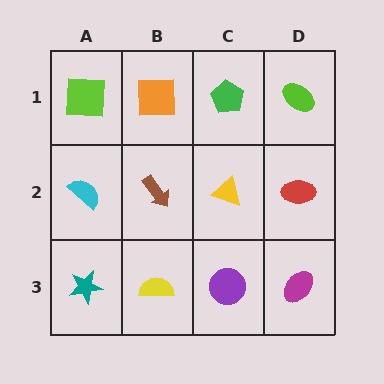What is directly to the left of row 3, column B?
A teal star.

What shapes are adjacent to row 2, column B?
An orange square (row 1, column B), a yellow semicircle (row 3, column B), a cyan semicircle (row 2, column A), a yellow triangle (row 2, column C).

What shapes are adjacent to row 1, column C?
A yellow triangle (row 2, column C), an orange square (row 1, column B), a lime ellipse (row 1, column D).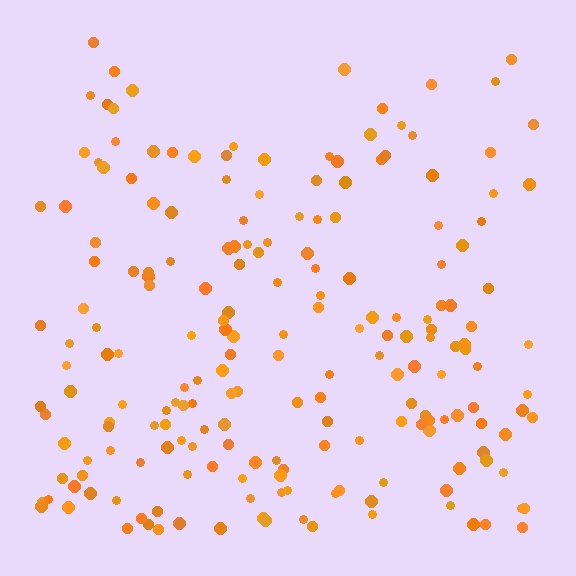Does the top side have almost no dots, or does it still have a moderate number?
Still a moderate number, just noticeably fewer than the bottom.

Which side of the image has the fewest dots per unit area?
The top.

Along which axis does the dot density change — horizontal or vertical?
Vertical.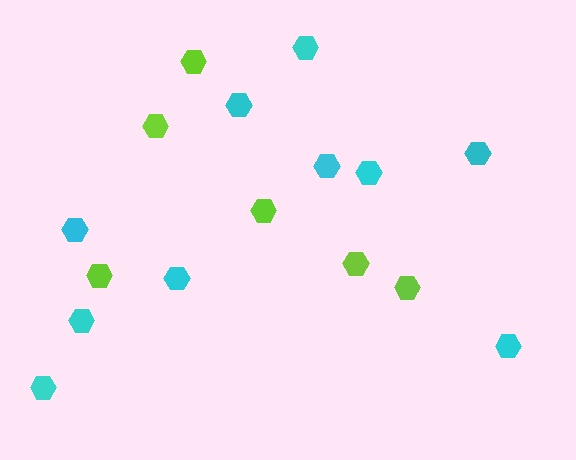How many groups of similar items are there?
There are 2 groups: one group of cyan hexagons (10) and one group of lime hexagons (6).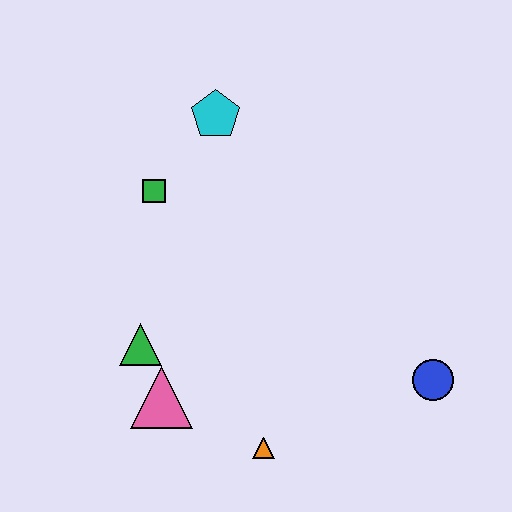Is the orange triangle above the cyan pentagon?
No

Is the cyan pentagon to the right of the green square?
Yes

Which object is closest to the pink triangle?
The green triangle is closest to the pink triangle.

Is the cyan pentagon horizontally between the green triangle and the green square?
No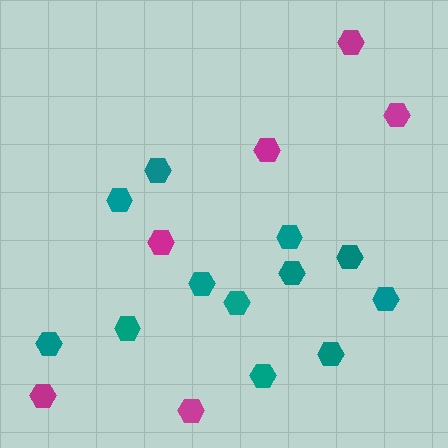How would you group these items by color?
There are 2 groups: one group of teal hexagons (12) and one group of magenta hexagons (6).